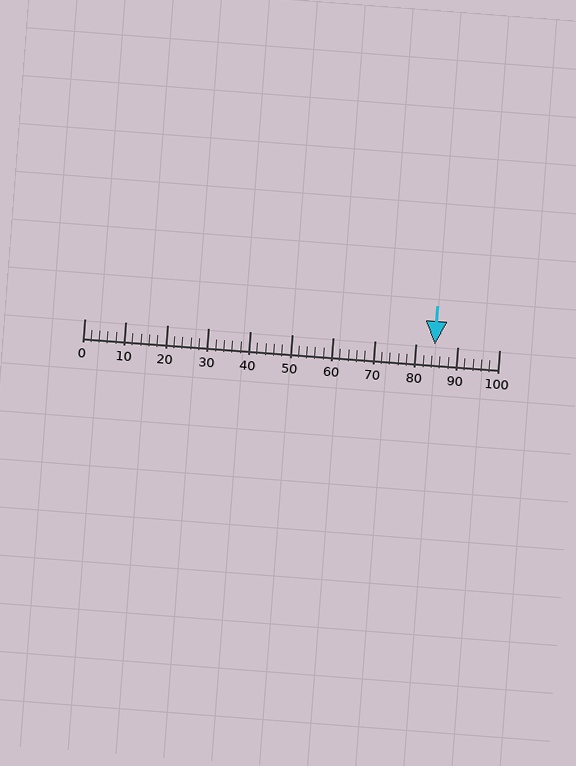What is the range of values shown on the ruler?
The ruler shows values from 0 to 100.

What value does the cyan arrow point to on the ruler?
The cyan arrow points to approximately 85.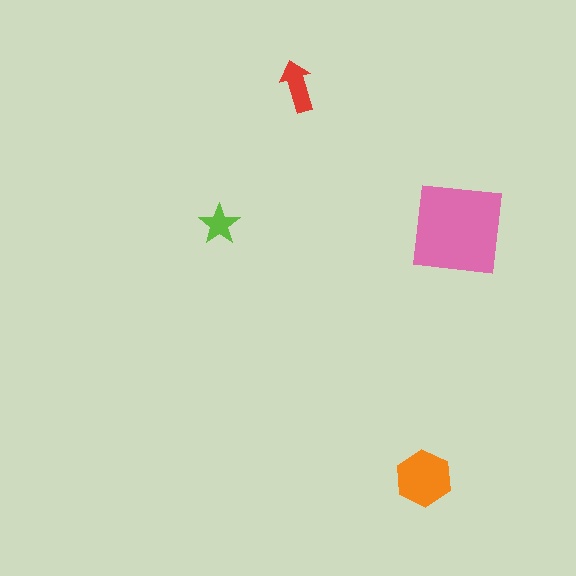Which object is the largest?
The pink square.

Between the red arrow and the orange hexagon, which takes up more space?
The orange hexagon.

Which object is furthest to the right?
The pink square is rightmost.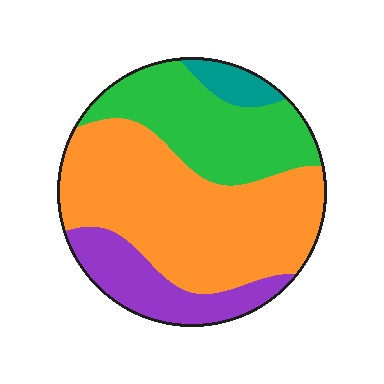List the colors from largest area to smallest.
From largest to smallest: orange, green, purple, teal.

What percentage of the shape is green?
Green covers around 25% of the shape.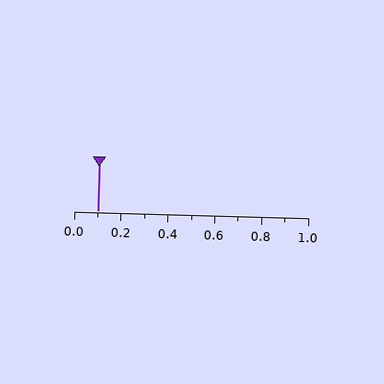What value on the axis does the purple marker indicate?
The marker indicates approximately 0.1.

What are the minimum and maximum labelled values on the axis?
The axis runs from 0.0 to 1.0.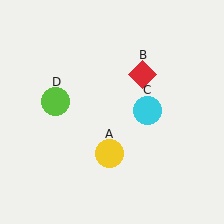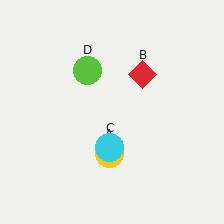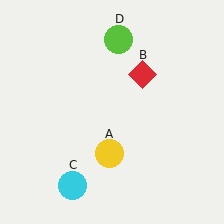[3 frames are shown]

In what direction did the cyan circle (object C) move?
The cyan circle (object C) moved down and to the left.